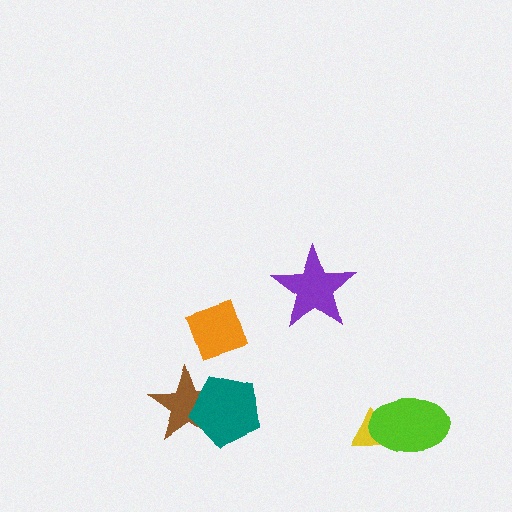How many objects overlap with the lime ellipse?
1 object overlaps with the lime ellipse.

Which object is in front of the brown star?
The teal pentagon is in front of the brown star.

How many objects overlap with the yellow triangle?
1 object overlaps with the yellow triangle.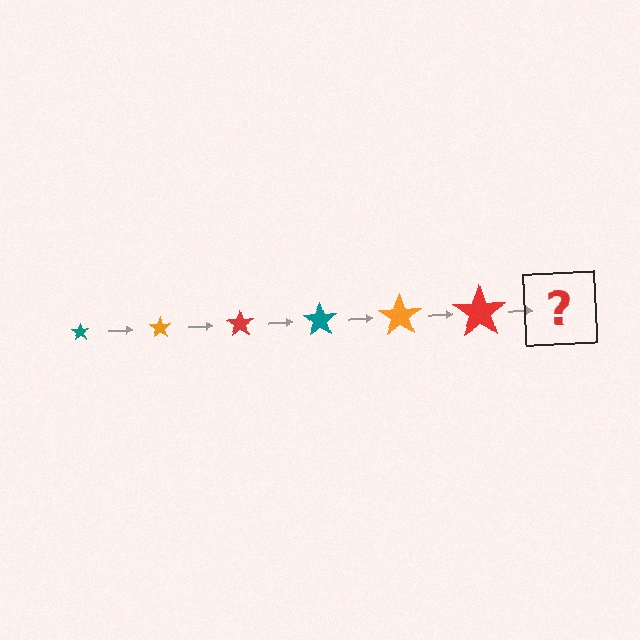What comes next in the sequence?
The next element should be a teal star, larger than the previous one.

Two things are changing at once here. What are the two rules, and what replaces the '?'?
The two rules are that the star grows larger each step and the color cycles through teal, orange, and red. The '?' should be a teal star, larger than the previous one.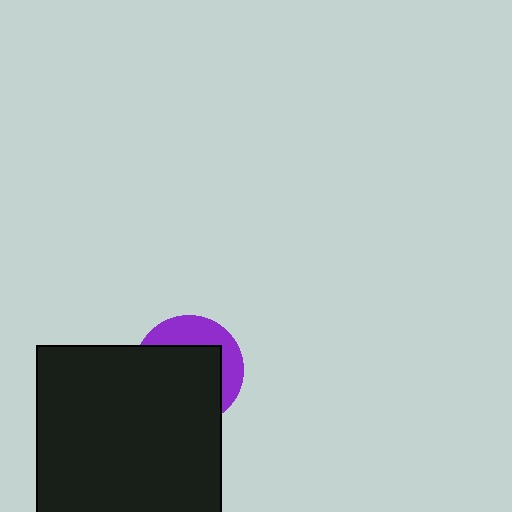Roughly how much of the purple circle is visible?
A small part of it is visible (roughly 35%).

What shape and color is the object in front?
The object in front is a black square.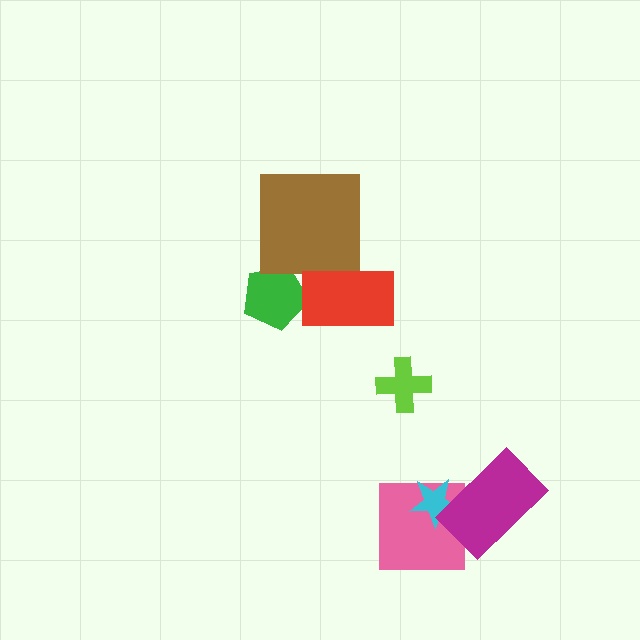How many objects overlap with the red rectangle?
1 object overlaps with the red rectangle.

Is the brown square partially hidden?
Yes, it is partially covered by another shape.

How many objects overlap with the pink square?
2 objects overlap with the pink square.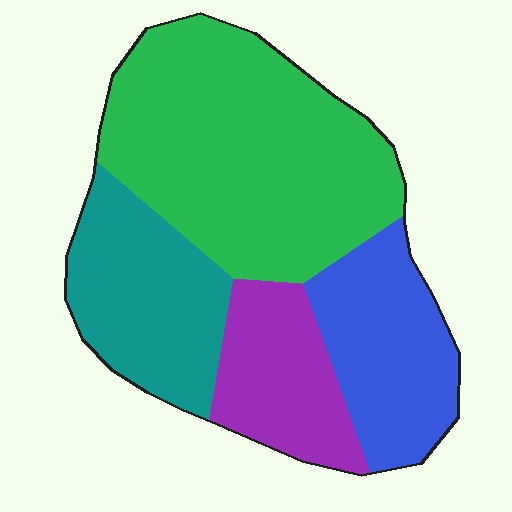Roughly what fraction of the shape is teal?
Teal covers around 20% of the shape.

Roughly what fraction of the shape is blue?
Blue takes up between a sixth and a third of the shape.